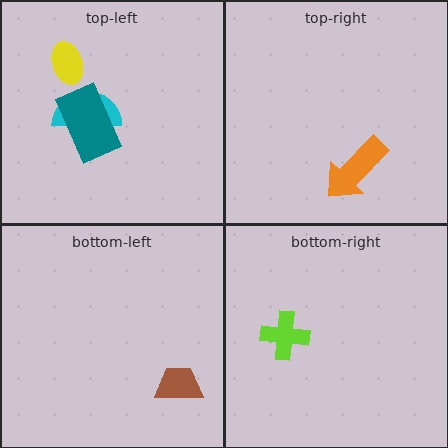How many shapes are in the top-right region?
1.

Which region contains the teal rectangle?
The top-left region.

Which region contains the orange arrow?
The top-right region.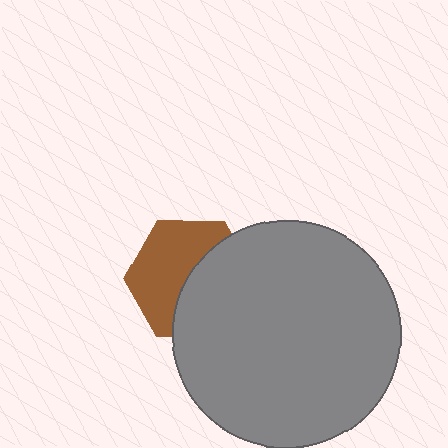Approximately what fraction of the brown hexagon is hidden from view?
Roughly 47% of the brown hexagon is hidden behind the gray circle.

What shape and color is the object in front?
The object in front is a gray circle.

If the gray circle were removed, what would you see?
You would see the complete brown hexagon.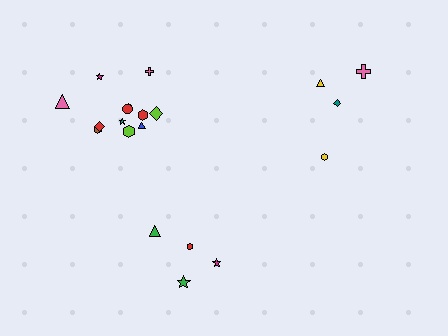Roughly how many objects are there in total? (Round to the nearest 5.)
Roughly 20 objects in total.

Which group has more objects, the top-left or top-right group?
The top-left group.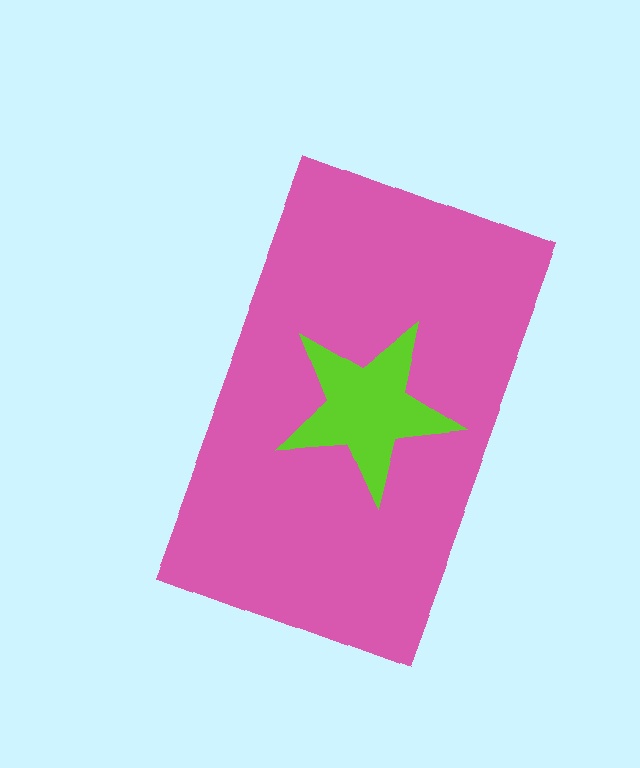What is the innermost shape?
The lime star.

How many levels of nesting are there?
2.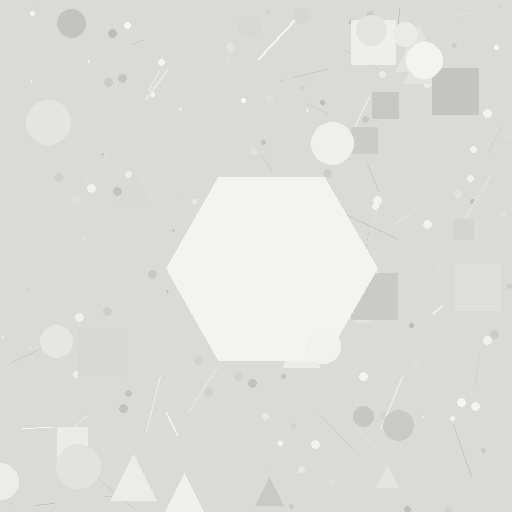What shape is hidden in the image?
A hexagon is hidden in the image.